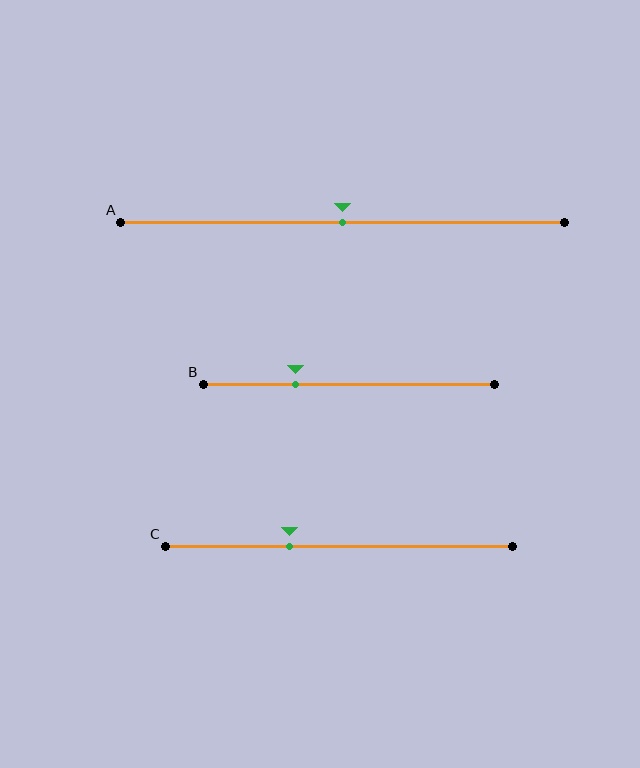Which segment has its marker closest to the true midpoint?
Segment A has its marker closest to the true midpoint.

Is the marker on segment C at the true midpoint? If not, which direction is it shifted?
No, the marker on segment C is shifted to the left by about 14% of the segment length.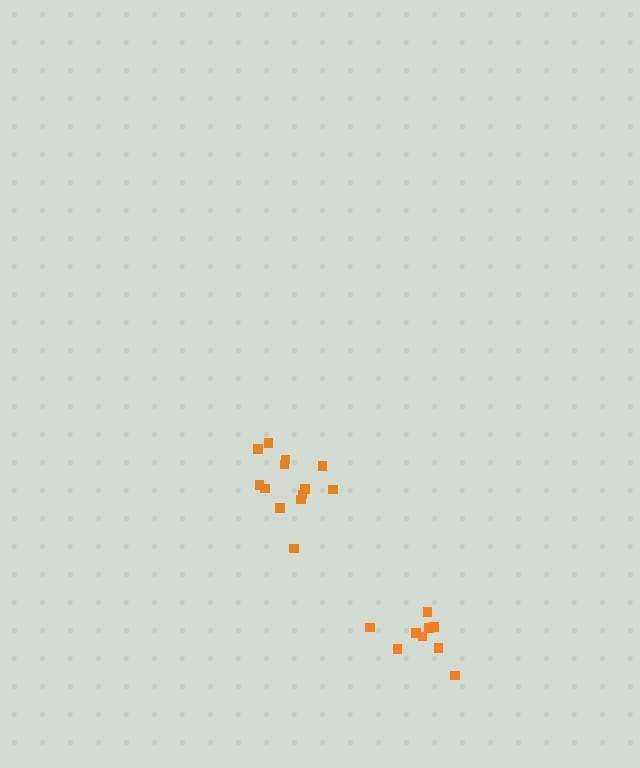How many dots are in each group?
Group 1: 9 dots, Group 2: 13 dots (22 total).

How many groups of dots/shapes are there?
There are 2 groups.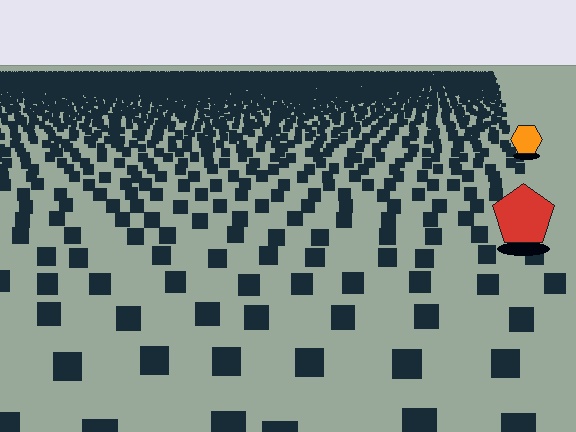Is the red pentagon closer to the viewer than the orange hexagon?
Yes. The red pentagon is closer — you can tell from the texture gradient: the ground texture is coarser near it.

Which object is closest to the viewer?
The red pentagon is closest. The texture marks near it are larger and more spread out.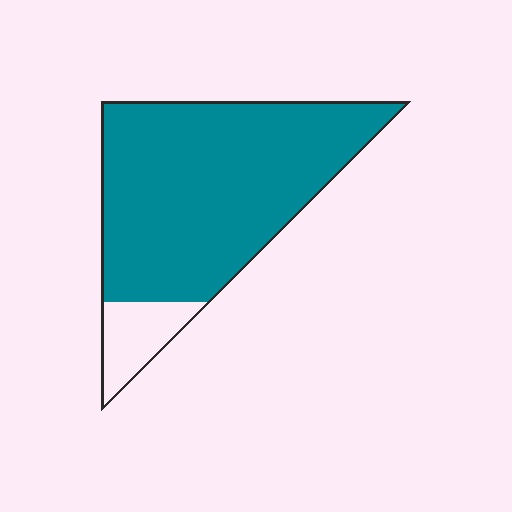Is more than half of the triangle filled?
Yes.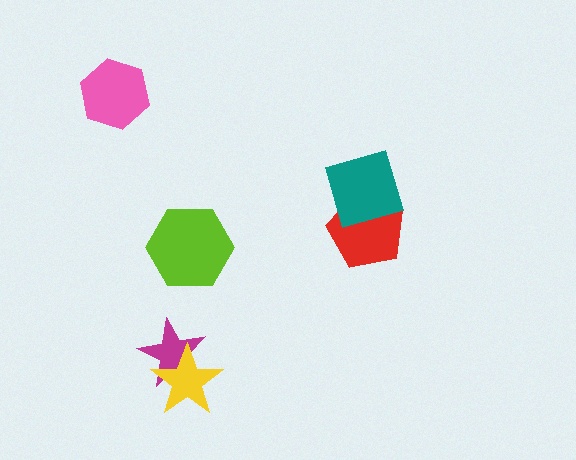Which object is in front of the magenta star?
The yellow star is in front of the magenta star.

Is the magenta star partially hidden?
Yes, it is partially covered by another shape.